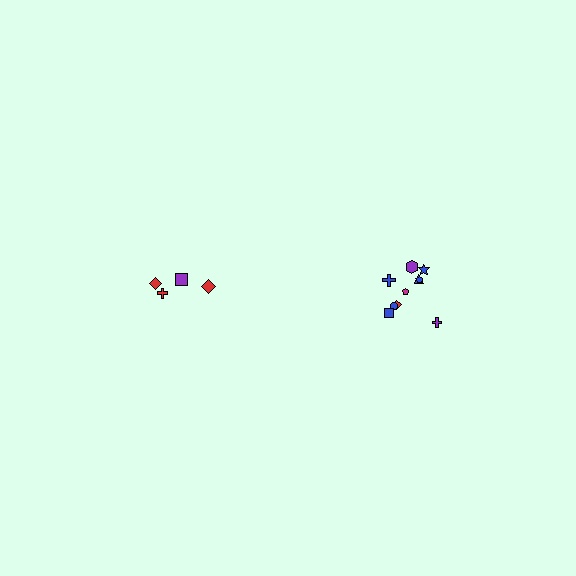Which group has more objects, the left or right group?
The right group.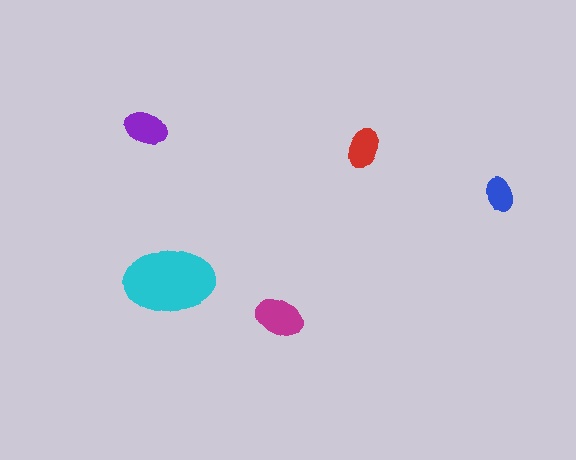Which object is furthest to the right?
The blue ellipse is rightmost.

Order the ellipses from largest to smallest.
the cyan one, the magenta one, the purple one, the red one, the blue one.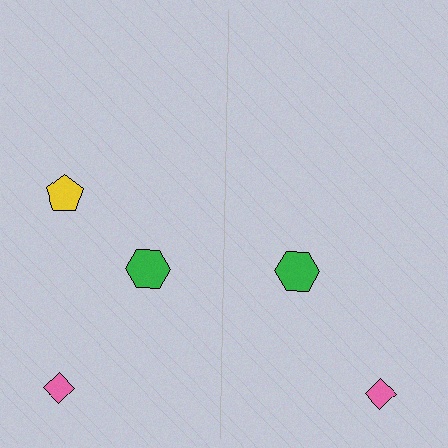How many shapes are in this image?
There are 5 shapes in this image.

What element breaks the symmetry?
A yellow pentagon is missing from the right side.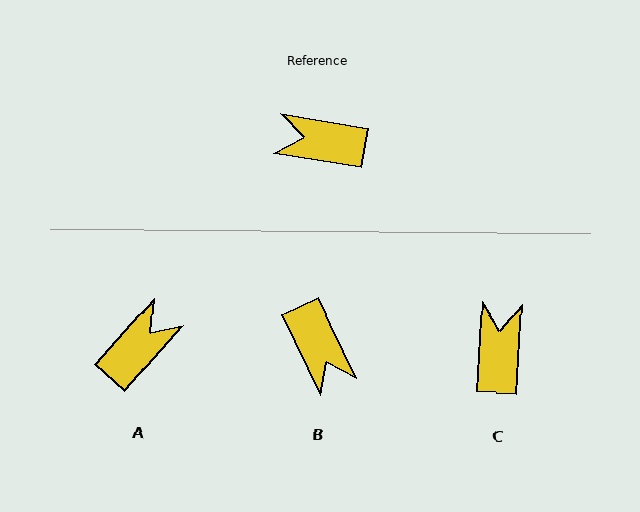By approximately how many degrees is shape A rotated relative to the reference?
Approximately 122 degrees clockwise.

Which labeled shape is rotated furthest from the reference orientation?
B, about 125 degrees away.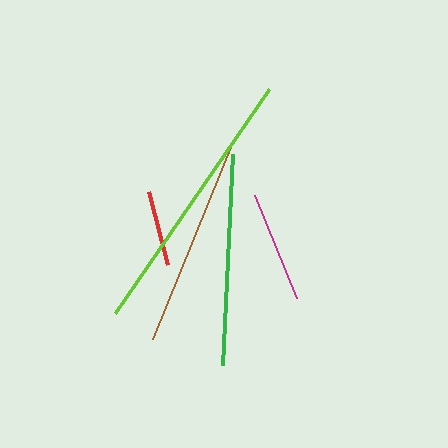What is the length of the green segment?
The green segment is approximately 212 pixels long.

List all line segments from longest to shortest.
From longest to shortest: lime, brown, green, magenta, red.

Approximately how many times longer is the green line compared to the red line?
The green line is approximately 2.8 times the length of the red line.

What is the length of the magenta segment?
The magenta segment is approximately 111 pixels long.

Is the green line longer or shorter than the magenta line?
The green line is longer than the magenta line.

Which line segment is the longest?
The lime line is the longest at approximately 272 pixels.